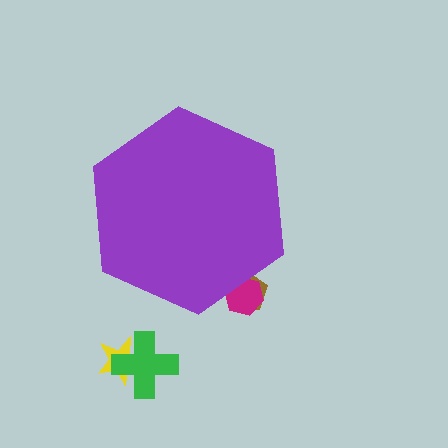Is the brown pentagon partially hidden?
Yes, the brown pentagon is partially hidden behind the purple hexagon.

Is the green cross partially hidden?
No, the green cross is fully visible.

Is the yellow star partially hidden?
No, the yellow star is fully visible.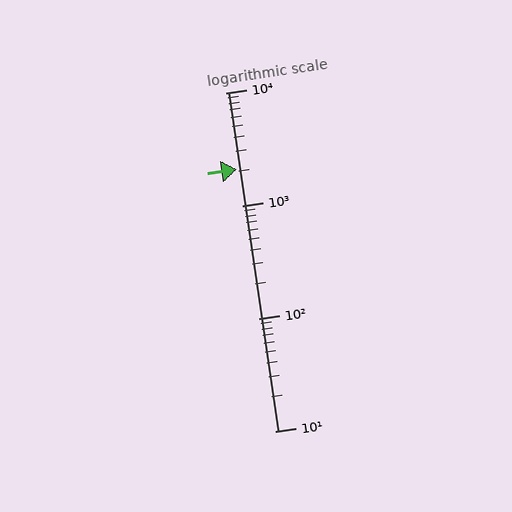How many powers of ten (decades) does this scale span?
The scale spans 3 decades, from 10 to 10000.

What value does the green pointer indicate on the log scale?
The pointer indicates approximately 2100.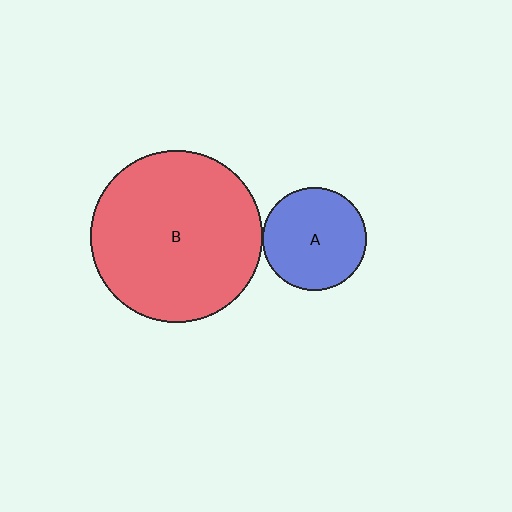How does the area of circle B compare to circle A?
Approximately 2.8 times.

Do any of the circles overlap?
No, none of the circles overlap.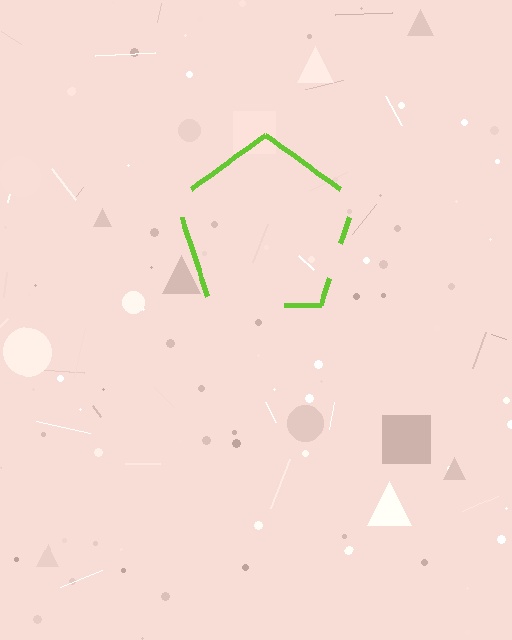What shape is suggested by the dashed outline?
The dashed outline suggests a pentagon.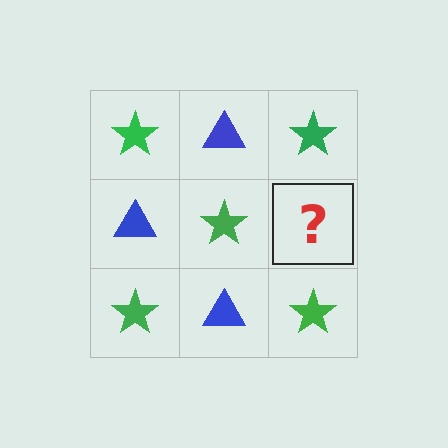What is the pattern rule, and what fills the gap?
The rule is that it alternates green star and blue triangle in a checkerboard pattern. The gap should be filled with a blue triangle.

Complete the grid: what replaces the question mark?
The question mark should be replaced with a blue triangle.